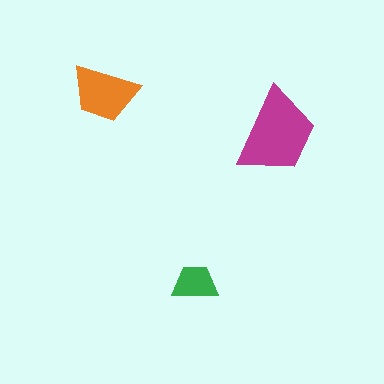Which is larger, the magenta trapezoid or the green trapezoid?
The magenta one.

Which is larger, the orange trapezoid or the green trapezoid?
The orange one.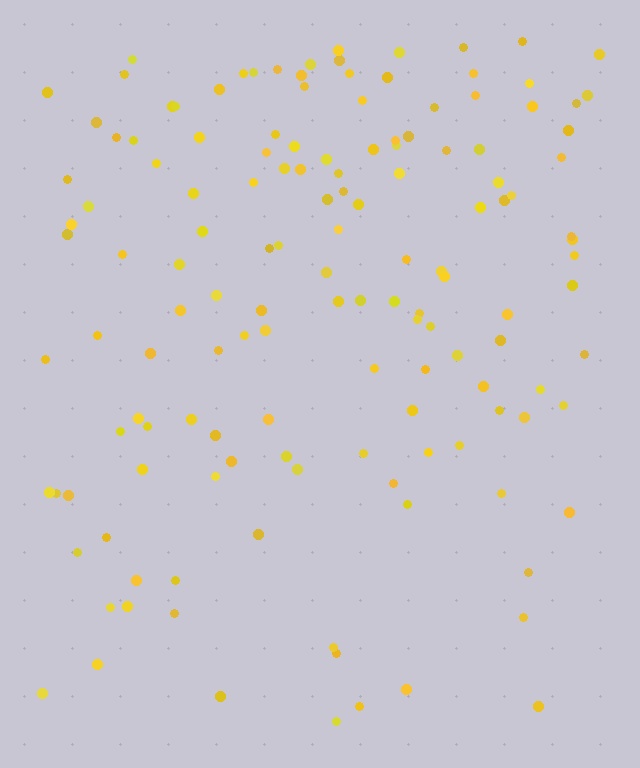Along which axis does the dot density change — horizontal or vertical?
Vertical.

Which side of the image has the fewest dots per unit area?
The bottom.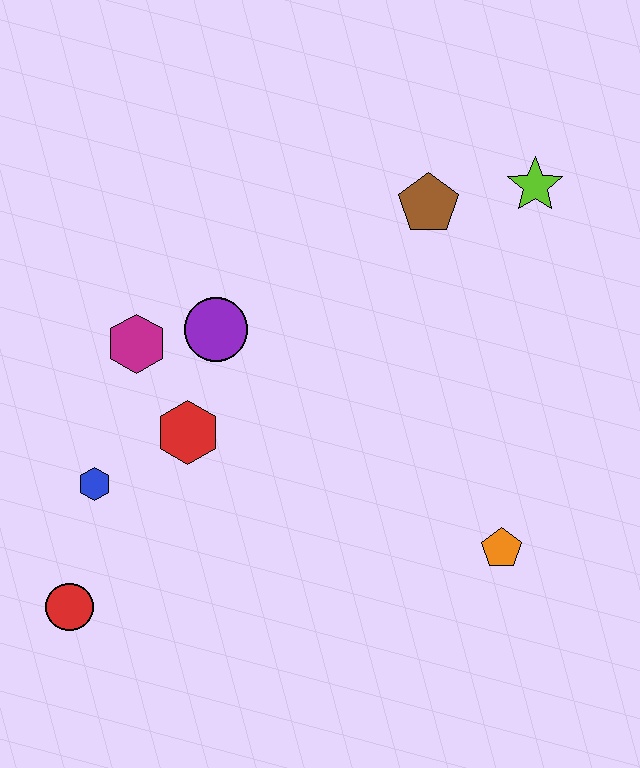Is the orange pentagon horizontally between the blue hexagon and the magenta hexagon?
No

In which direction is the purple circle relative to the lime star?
The purple circle is to the left of the lime star.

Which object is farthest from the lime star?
The red circle is farthest from the lime star.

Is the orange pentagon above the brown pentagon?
No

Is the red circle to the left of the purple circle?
Yes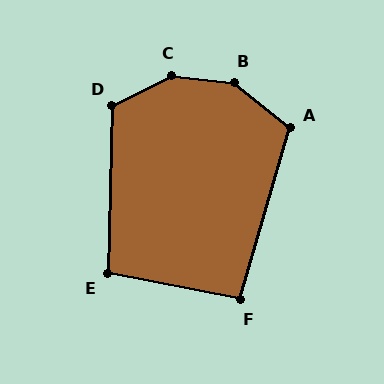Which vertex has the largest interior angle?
C, at approximately 148 degrees.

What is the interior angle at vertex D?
Approximately 118 degrees (obtuse).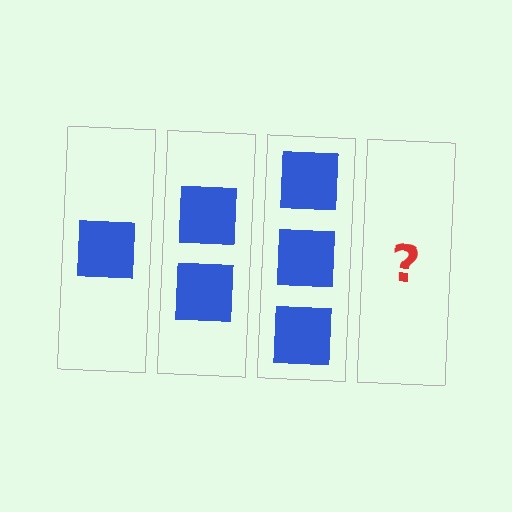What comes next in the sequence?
The next element should be 4 squares.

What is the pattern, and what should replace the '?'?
The pattern is that each step adds one more square. The '?' should be 4 squares.